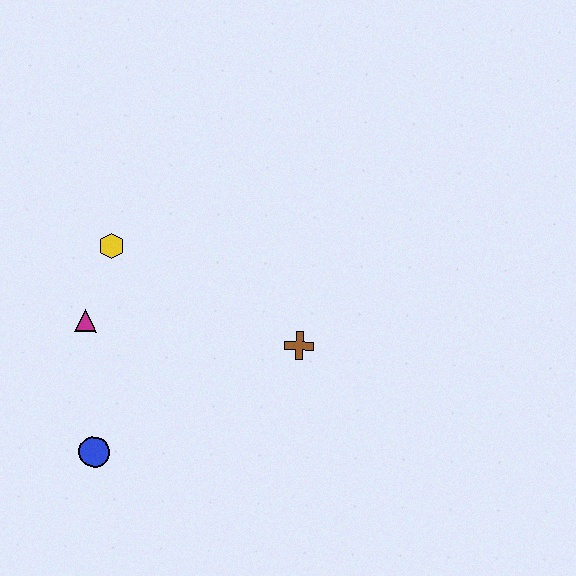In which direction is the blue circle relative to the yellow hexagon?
The blue circle is below the yellow hexagon.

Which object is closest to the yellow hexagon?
The magenta triangle is closest to the yellow hexagon.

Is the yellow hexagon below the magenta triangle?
No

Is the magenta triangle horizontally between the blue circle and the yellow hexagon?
No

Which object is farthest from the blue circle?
The brown cross is farthest from the blue circle.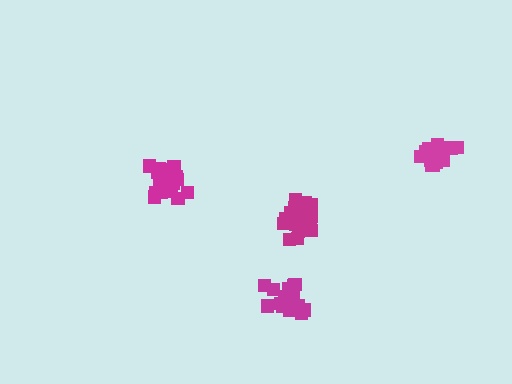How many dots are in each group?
Group 1: 21 dots, Group 2: 21 dots, Group 3: 16 dots, Group 4: 16 dots (74 total).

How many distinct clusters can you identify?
There are 4 distinct clusters.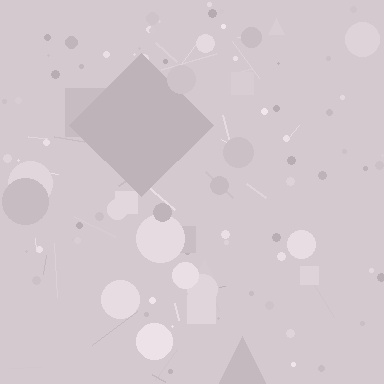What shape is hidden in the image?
A diamond is hidden in the image.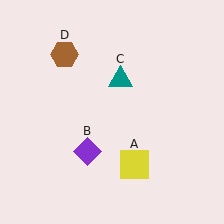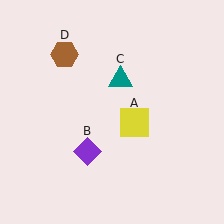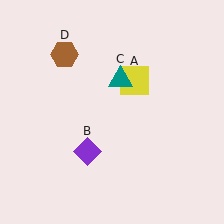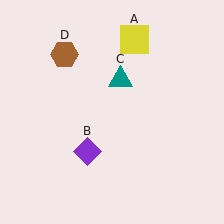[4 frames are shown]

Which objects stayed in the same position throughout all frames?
Purple diamond (object B) and teal triangle (object C) and brown hexagon (object D) remained stationary.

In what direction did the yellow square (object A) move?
The yellow square (object A) moved up.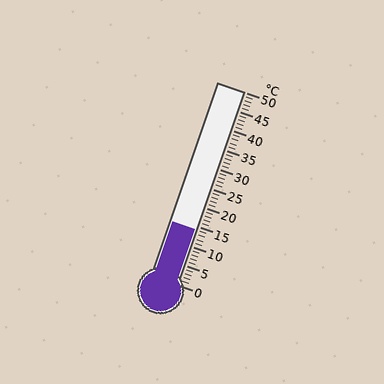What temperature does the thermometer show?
The thermometer shows approximately 14°C.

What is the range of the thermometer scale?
The thermometer scale ranges from 0°C to 50°C.